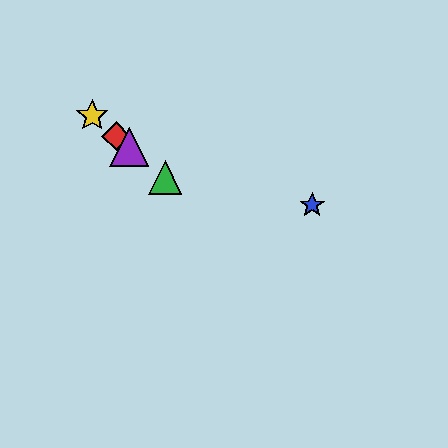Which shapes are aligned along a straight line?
The red diamond, the green triangle, the yellow star, the purple triangle are aligned along a straight line.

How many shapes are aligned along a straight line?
4 shapes (the red diamond, the green triangle, the yellow star, the purple triangle) are aligned along a straight line.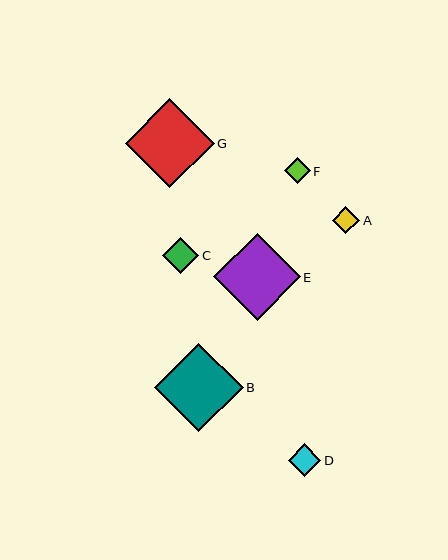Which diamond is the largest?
Diamond G is the largest with a size of approximately 89 pixels.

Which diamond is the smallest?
Diamond F is the smallest with a size of approximately 25 pixels.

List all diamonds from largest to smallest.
From largest to smallest: G, B, E, C, D, A, F.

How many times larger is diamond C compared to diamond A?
Diamond C is approximately 1.3 times the size of diamond A.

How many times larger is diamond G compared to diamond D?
Diamond G is approximately 2.8 times the size of diamond D.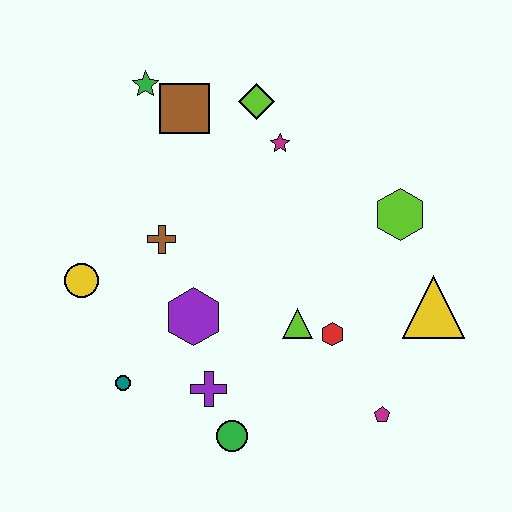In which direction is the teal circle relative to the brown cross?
The teal circle is below the brown cross.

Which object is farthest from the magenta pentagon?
The green star is farthest from the magenta pentagon.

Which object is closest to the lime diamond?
The magenta star is closest to the lime diamond.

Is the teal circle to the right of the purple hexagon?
No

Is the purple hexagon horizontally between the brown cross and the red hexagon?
Yes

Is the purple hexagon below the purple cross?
No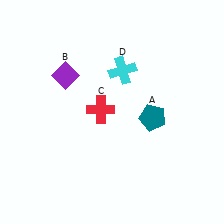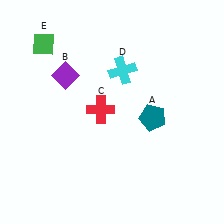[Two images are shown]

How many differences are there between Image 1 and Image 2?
There is 1 difference between the two images.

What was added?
A green diamond (E) was added in Image 2.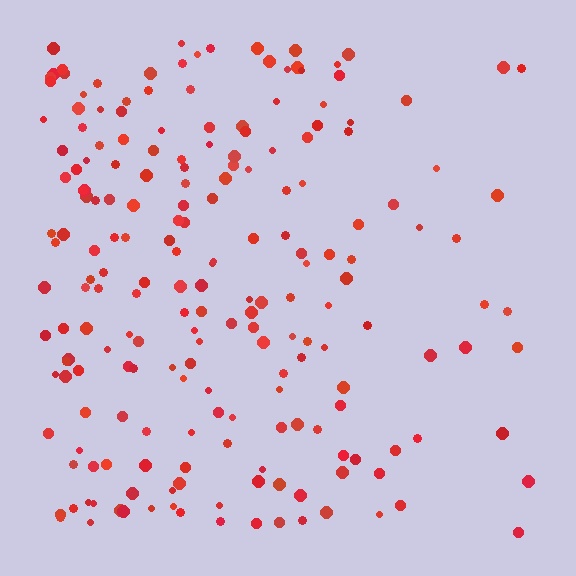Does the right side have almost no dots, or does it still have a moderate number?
Still a moderate number, just noticeably fewer than the left.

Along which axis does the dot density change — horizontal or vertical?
Horizontal.